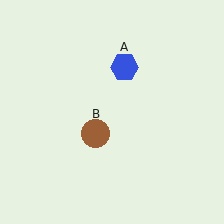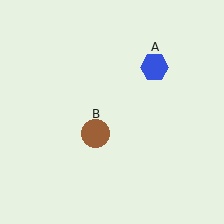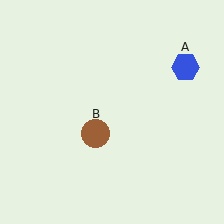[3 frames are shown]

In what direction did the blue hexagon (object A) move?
The blue hexagon (object A) moved right.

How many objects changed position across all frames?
1 object changed position: blue hexagon (object A).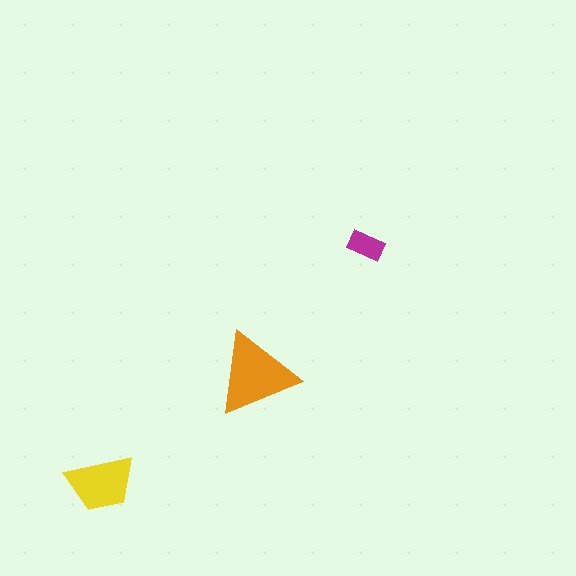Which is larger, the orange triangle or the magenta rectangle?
The orange triangle.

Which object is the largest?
The orange triangle.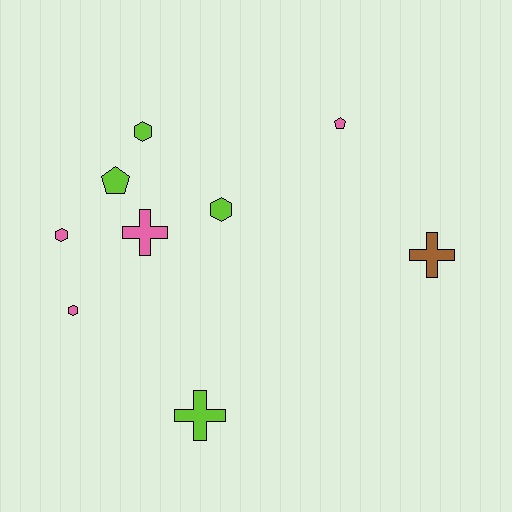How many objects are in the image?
There are 9 objects.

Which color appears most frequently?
Lime, with 4 objects.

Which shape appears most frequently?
Hexagon, with 4 objects.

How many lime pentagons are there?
There is 1 lime pentagon.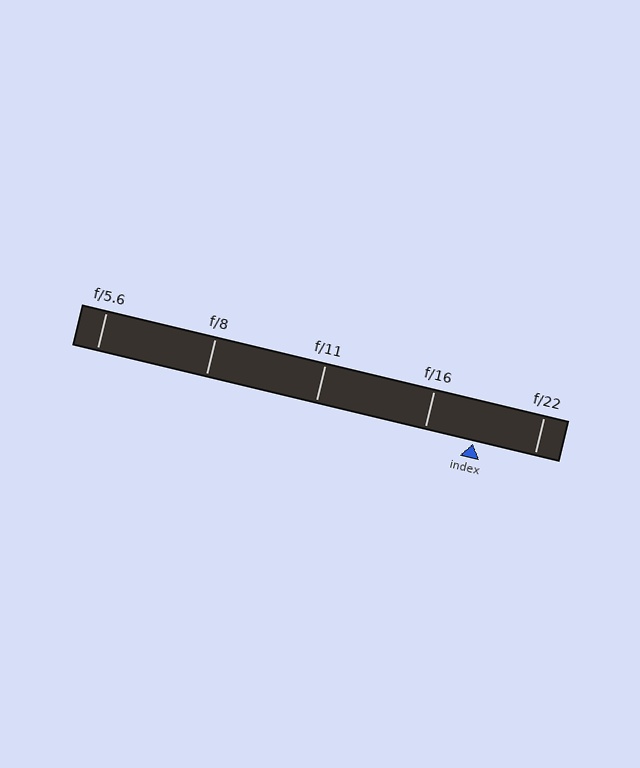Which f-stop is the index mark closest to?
The index mark is closest to f/16.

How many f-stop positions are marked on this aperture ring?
There are 5 f-stop positions marked.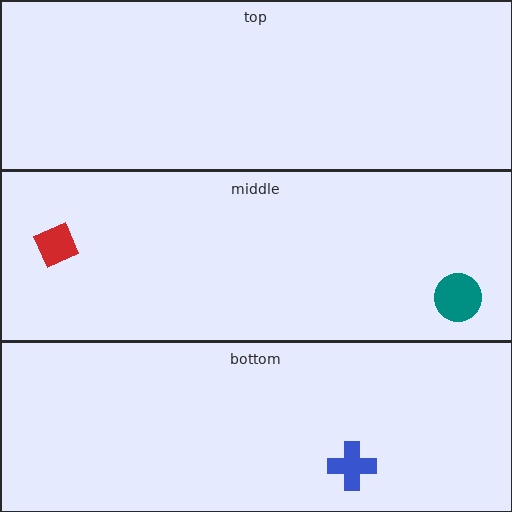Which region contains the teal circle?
The middle region.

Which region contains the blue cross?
The bottom region.